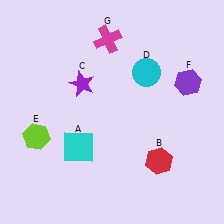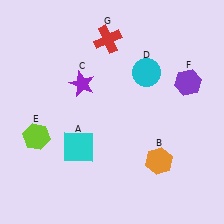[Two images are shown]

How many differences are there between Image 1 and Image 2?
There are 2 differences between the two images.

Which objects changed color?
B changed from red to orange. G changed from magenta to red.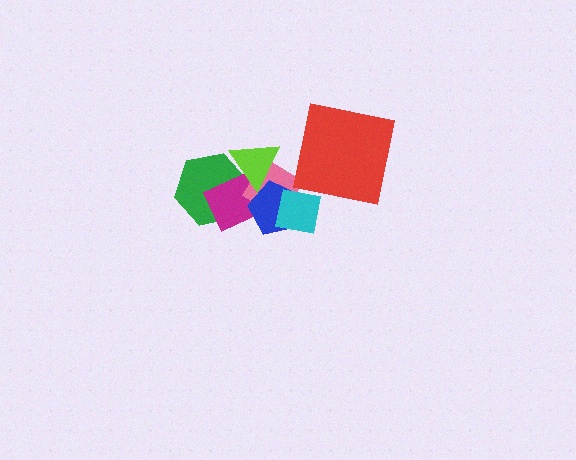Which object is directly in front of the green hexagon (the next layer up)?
The magenta rectangle is directly in front of the green hexagon.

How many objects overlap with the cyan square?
3 objects overlap with the cyan square.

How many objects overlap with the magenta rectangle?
5 objects overlap with the magenta rectangle.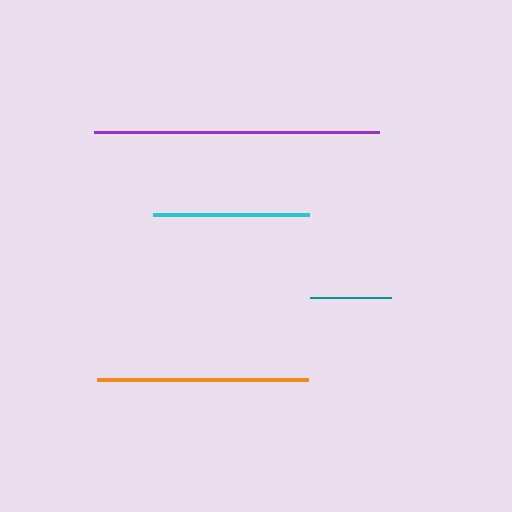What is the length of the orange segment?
The orange segment is approximately 212 pixels long.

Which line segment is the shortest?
The teal line is the shortest at approximately 82 pixels.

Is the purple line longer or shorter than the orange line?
The purple line is longer than the orange line.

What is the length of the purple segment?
The purple segment is approximately 285 pixels long.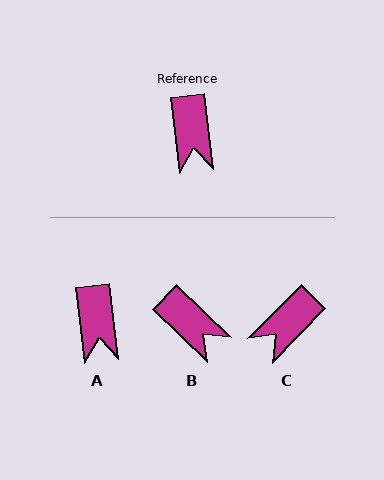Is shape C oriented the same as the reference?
No, it is off by about 51 degrees.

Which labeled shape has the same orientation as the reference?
A.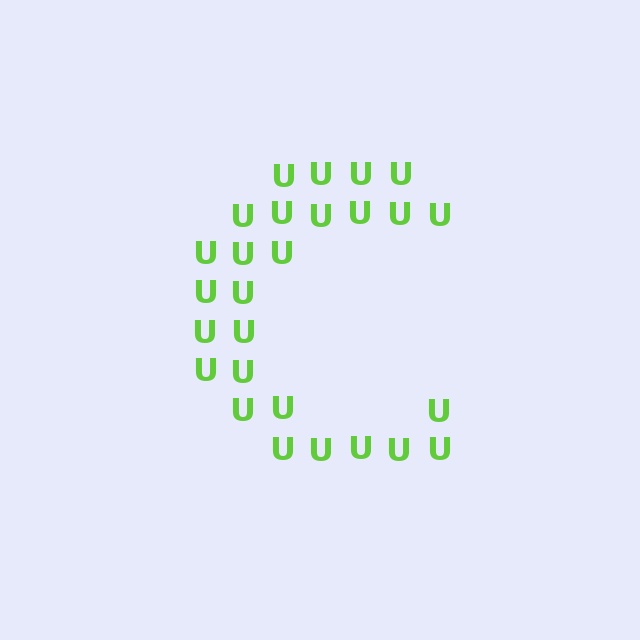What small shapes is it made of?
It is made of small letter U's.